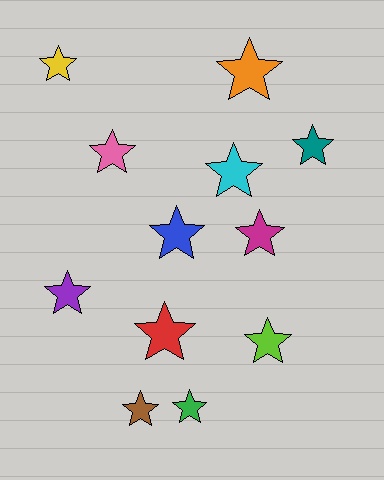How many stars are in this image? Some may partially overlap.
There are 12 stars.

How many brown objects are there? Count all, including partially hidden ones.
There is 1 brown object.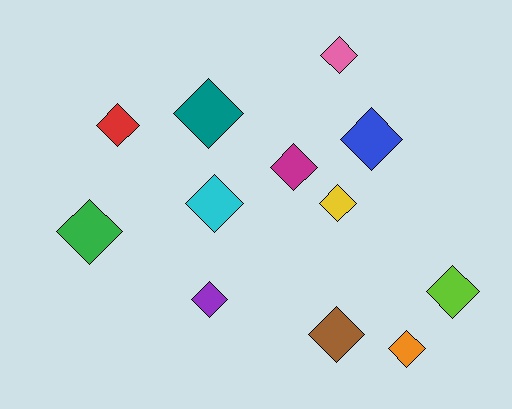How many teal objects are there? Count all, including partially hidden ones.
There is 1 teal object.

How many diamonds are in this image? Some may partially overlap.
There are 12 diamonds.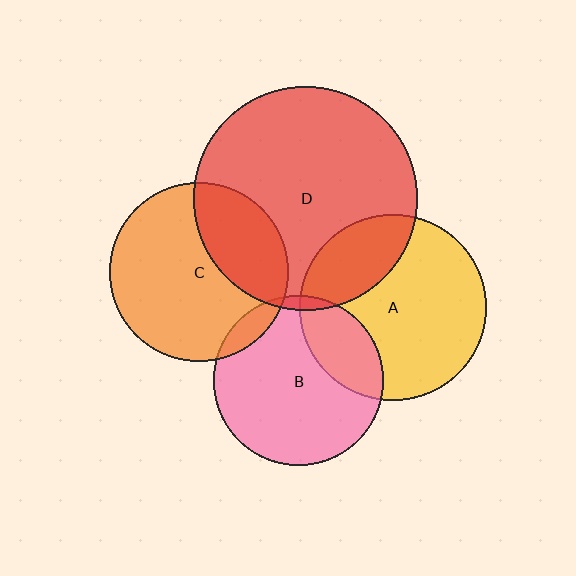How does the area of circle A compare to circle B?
Approximately 1.2 times.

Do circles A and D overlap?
Yes.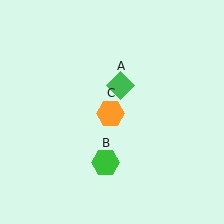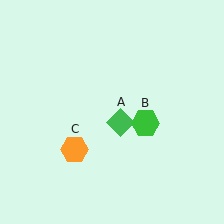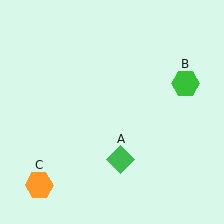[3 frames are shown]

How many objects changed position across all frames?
3 objects changed position: green diamond (object A), green hexagon (object B), orange hexagon (object C).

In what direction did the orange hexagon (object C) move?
The orange hexagon (object C) moved down and to the left.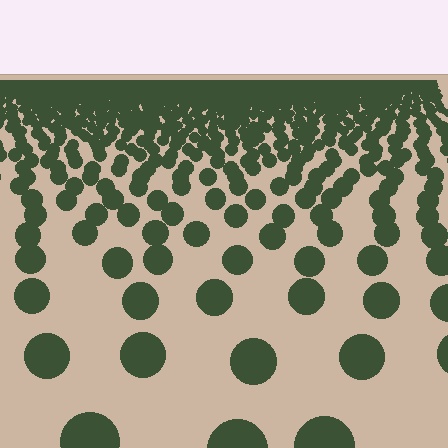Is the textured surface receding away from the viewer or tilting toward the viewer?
The surface is receding away from the viewer. Texture elements get smaller and denser toward the top.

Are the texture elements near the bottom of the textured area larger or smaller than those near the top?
Larger. Near the bottom, elements are closer to the viewer and appear at a bigger on-screen size.